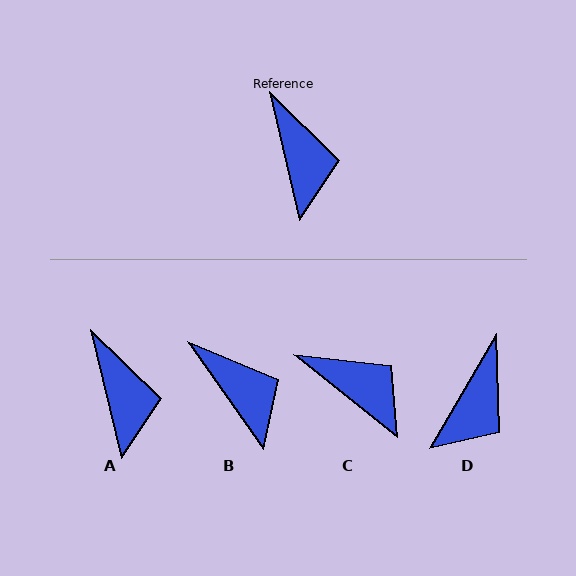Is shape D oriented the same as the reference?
No, it is off by about 43 degrees.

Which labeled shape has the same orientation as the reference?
A.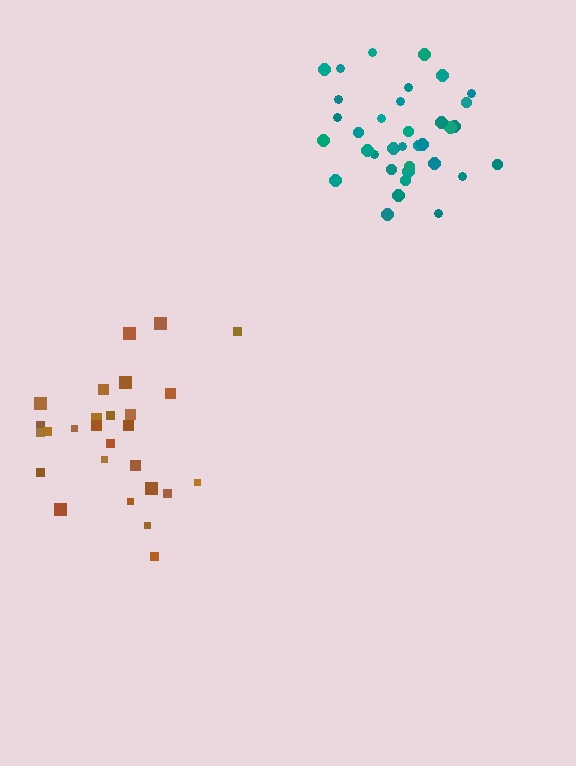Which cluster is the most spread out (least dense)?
Brown.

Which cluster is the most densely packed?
Teal.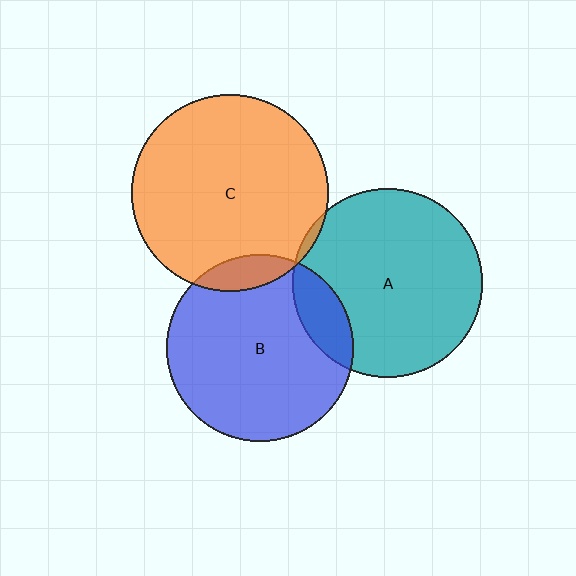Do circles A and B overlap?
Yes.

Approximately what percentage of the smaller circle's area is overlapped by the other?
Approximately 15%.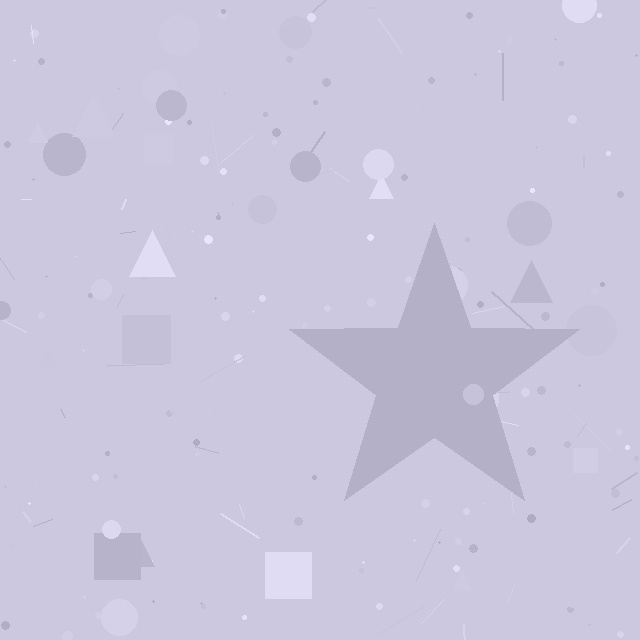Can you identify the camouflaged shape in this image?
The camouflaged shape is a star.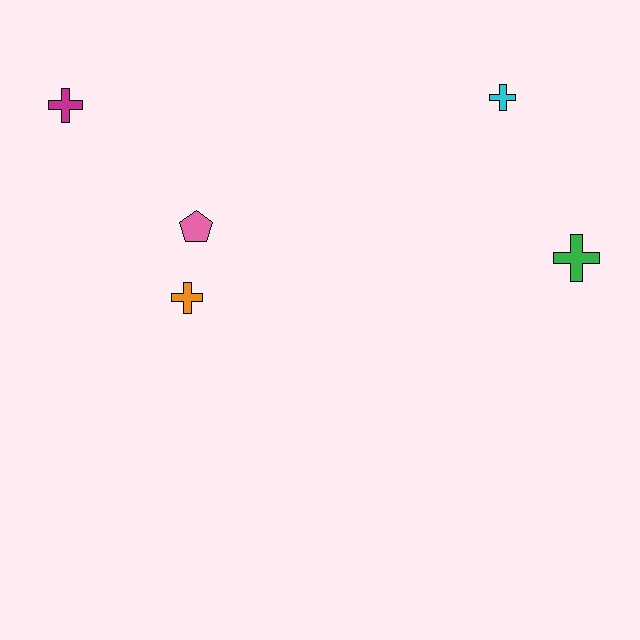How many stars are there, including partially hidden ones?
There are no stars.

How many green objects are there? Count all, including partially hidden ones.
There is 1 green object.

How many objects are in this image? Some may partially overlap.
There are 5 objects.